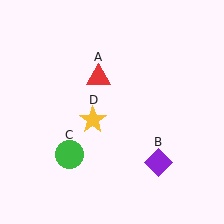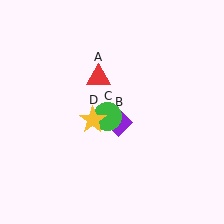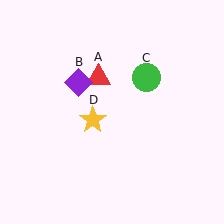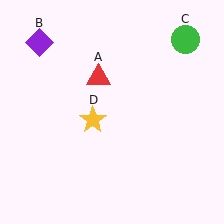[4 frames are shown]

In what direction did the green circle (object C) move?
The green circle (object C) moved up and to the right.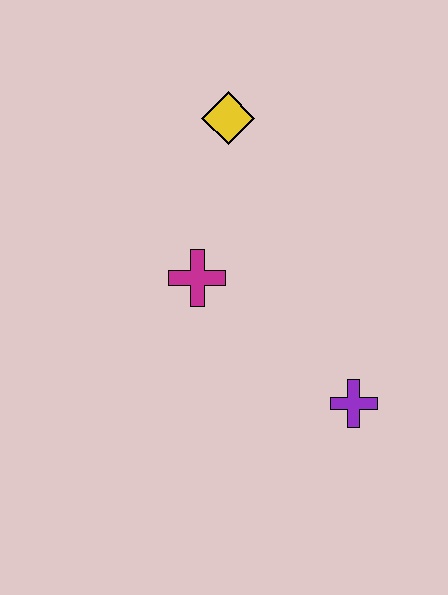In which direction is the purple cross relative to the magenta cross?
The purple cross is to the right of the magenta cross.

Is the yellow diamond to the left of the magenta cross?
No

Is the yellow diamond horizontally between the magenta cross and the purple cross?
Yes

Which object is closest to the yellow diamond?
The magenta cross is closest to the yellow diamond.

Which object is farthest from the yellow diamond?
The purple cross is farthest from the yellow diamond.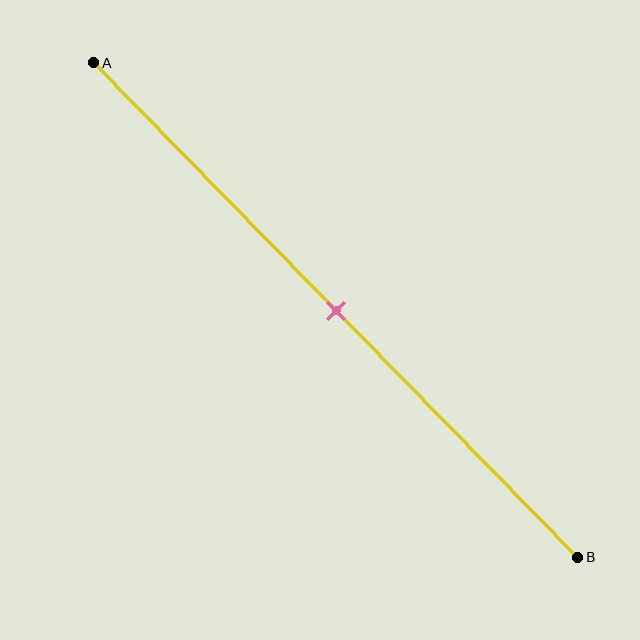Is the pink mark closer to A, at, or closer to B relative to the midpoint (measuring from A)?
The pink mark is approximately at the midpoint of segment AB.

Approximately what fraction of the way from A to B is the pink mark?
The pink mark is approximately 50% of the way from A to B.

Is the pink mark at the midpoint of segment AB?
Yes, the mark is approximately at the midpoint.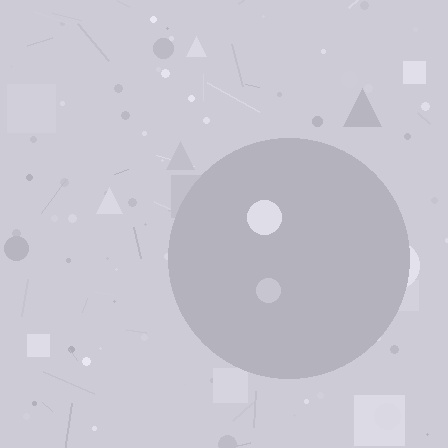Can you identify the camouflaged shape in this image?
The camouflaged shape is a circle.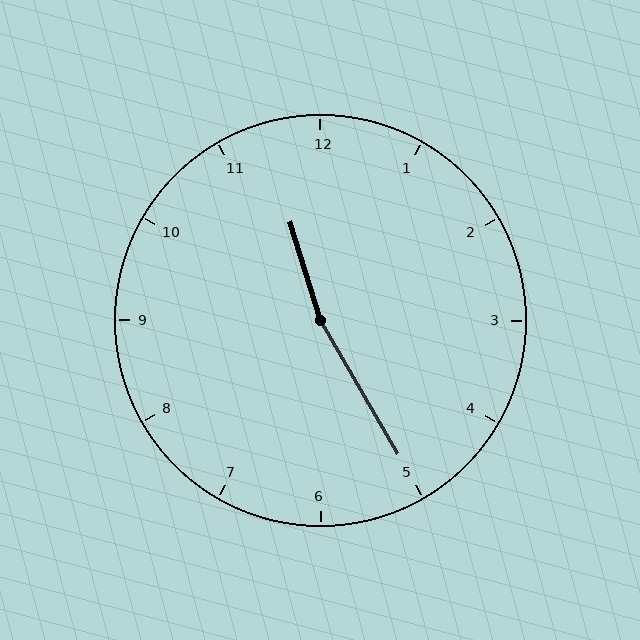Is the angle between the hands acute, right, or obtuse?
It is obtuse.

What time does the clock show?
11:25.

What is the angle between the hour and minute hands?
Approximately 168 degrees.